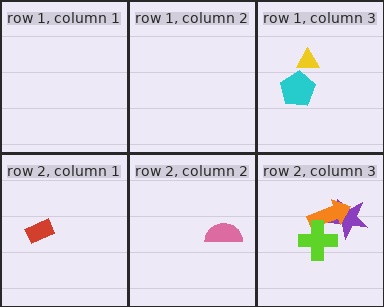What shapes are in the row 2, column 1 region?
The red rectangle.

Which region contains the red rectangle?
The row 2, column 1 region.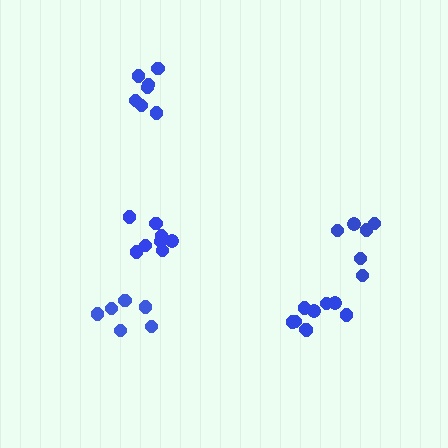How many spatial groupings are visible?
There are 5 spatial groupings.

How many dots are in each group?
Group 1: 9 dots, Group 2: 6 dots, Group 3: 8 dots, Group 4: 6 dots, Group 5: 7 dots (36 total).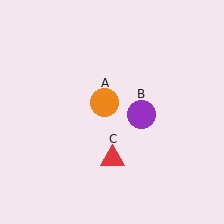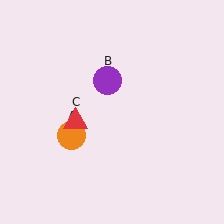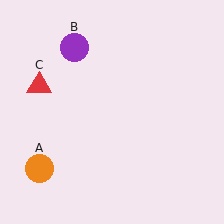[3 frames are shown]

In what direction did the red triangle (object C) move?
The red triangle (object C) moved up and to the left.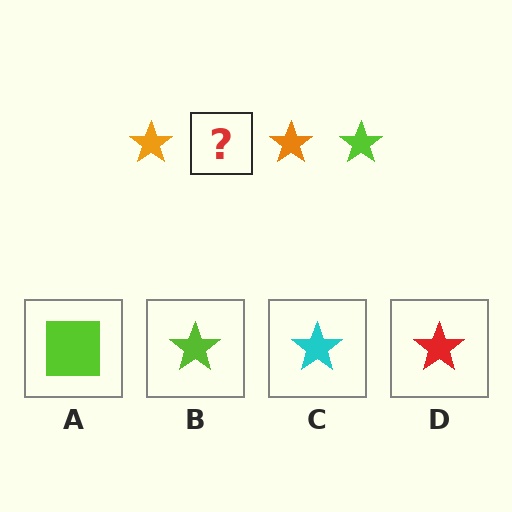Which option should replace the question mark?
Option B.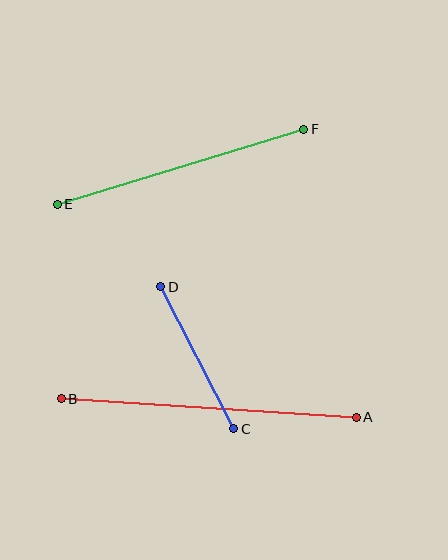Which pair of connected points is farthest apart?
Points A and B are farthest apart.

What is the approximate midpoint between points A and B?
The midpoint is at approximately (209, 408) pixels.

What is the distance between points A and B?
The distance is approximately 296 pixels.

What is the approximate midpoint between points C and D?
The midpoint is at approximately (197, 358) pixels.